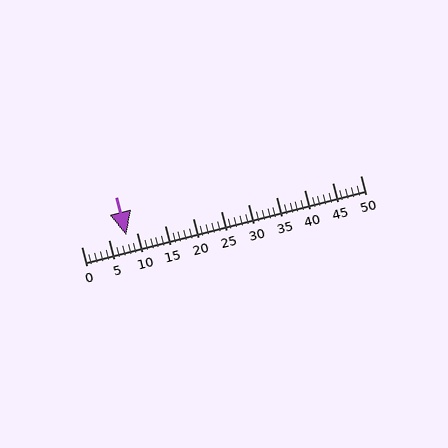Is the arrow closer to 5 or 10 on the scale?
The arrow is closer to 10.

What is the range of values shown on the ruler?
The ruler shows values from 0 to 50.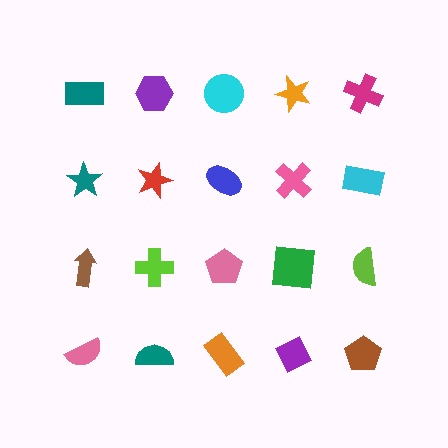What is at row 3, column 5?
A lime semicircle.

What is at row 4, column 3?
An orange rectangle.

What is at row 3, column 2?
A lime cross.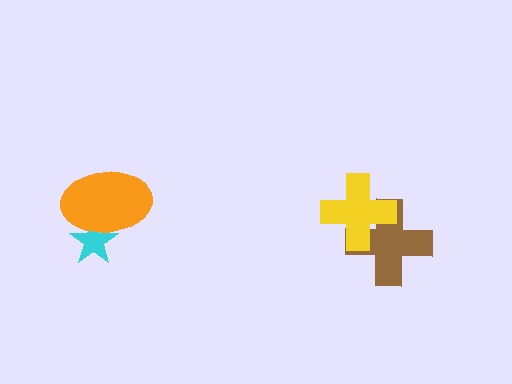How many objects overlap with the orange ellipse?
1 object overlaps with the orange ellipse.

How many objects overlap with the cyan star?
1 object overlaps with the cyan star.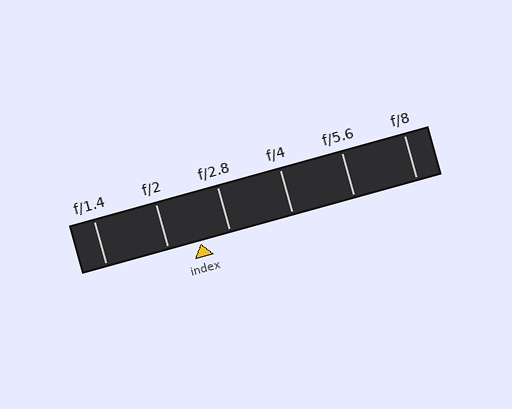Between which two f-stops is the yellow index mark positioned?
The index mark is between f/2 and f/2.8.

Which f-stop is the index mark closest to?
The index mark is closest to f/2.8.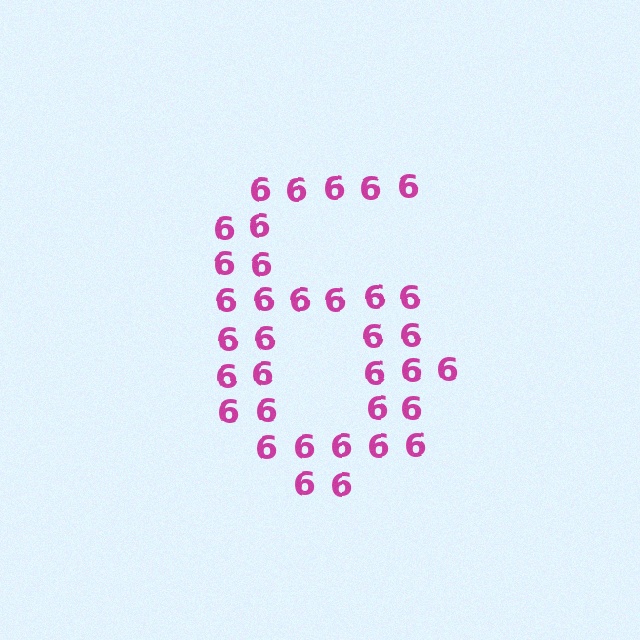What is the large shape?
The large shape is the digit 6.